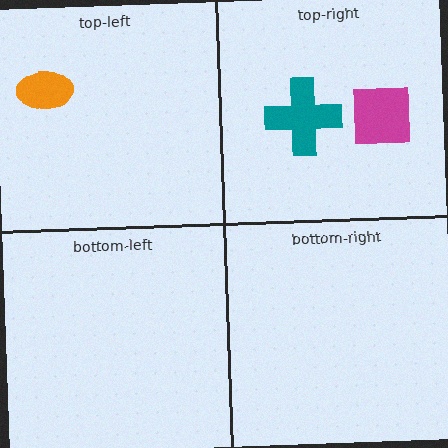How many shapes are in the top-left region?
1.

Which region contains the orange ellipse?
The top-left region.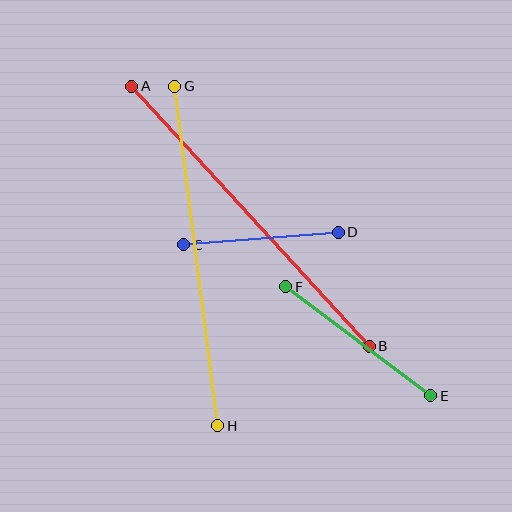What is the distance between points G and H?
The distance is approximately 342 pixels.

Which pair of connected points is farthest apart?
Points A and B are farthest apart.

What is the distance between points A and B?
The distance is approximately 352 pixels.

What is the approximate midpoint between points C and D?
The midpoint is at approximately (261, 238) pixels.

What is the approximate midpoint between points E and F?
The midpoint is at approximately (358, 341) pixels.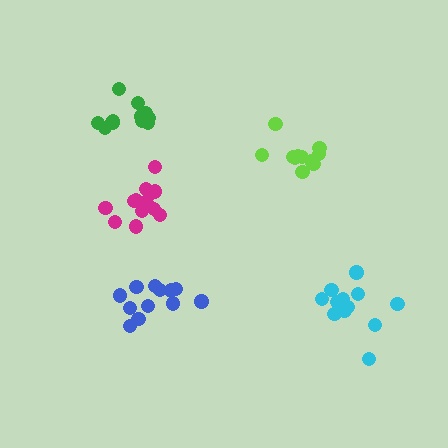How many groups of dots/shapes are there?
There are 5 groups.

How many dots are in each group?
Group 1: 11 dots, Group 2: 11 dots, Group 3: 12 dots, Group 4: 14 dots, Group 5: 13 dots (61 total).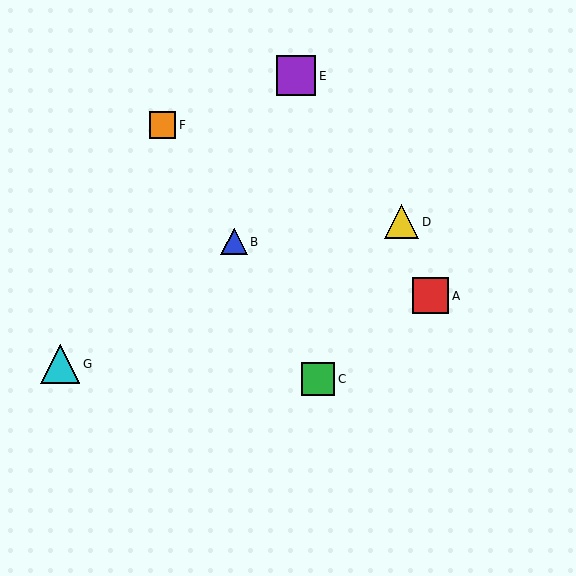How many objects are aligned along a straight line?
3 objects (B, C, F) are aligned along a straight line.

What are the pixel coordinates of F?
Object F is at (163, 125).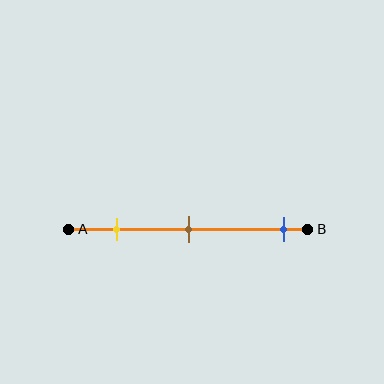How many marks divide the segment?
There are 3 marks dividing the segment.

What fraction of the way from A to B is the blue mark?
The blue mark is approximately 90% (0.9) of the way from A to B.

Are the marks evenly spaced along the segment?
No, the marks are not evenly spaced.